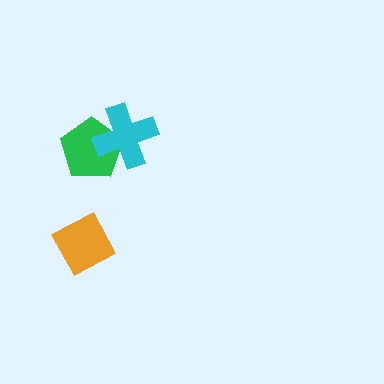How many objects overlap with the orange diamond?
0 objects overlap with the orange diamond.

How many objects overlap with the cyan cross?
1 object overlaps with the cyan cross.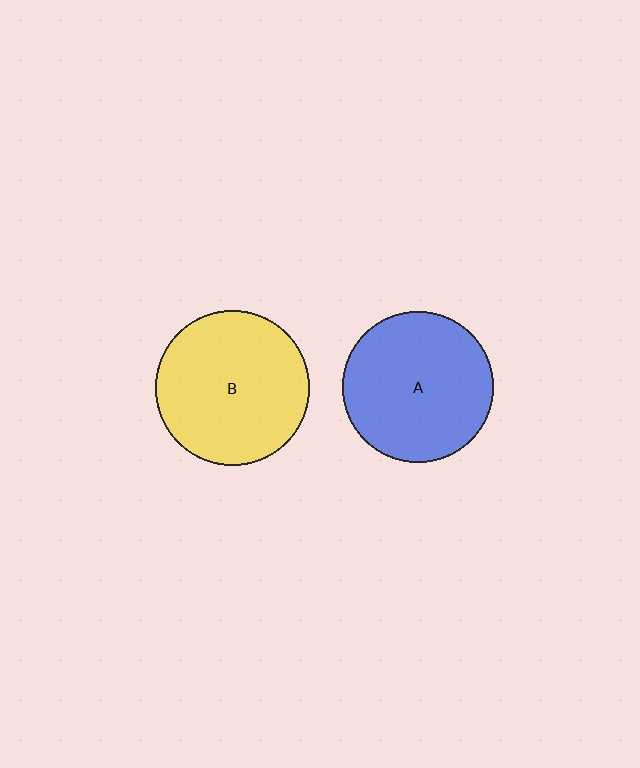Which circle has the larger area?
Circle B (yellow).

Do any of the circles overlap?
No, none of the circles overlap.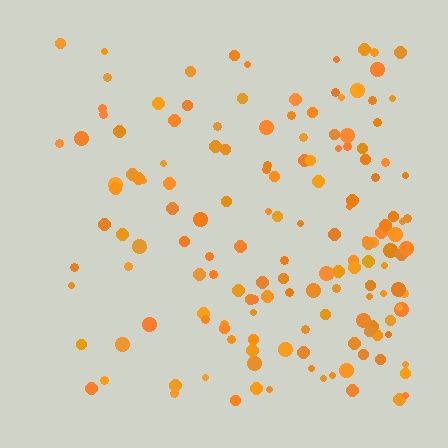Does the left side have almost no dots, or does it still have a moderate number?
Still a moderate number, just noticeably fewer than the right.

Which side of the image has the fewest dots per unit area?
The left.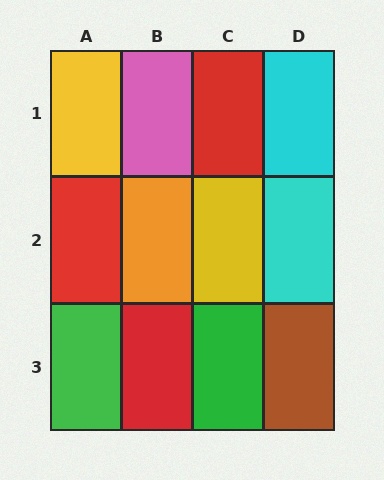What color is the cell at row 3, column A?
Green.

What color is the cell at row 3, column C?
Green.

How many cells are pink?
1 cell is pink.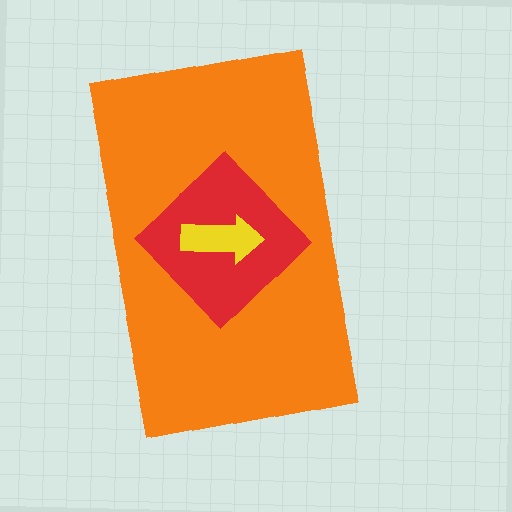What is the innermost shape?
The yellow arrow.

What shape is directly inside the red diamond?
The yellow arrow.